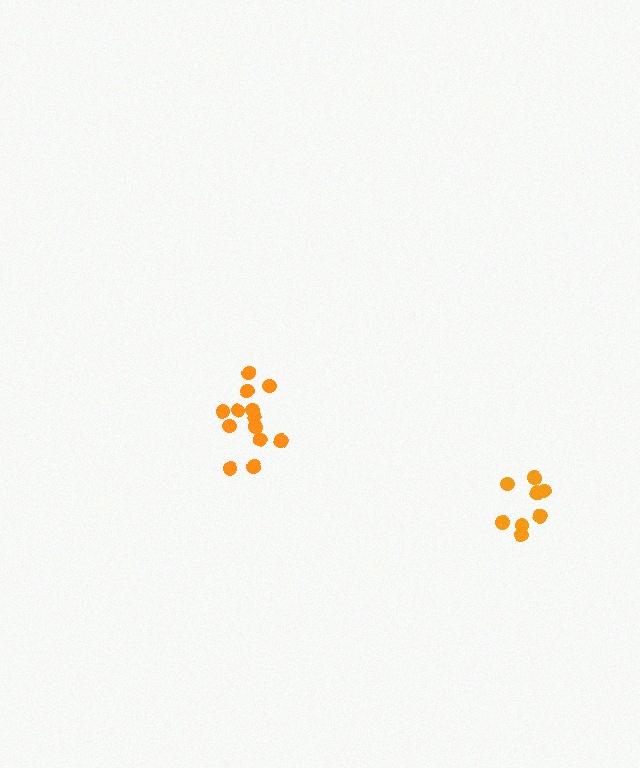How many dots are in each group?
Group 1: 13 dots, Group 2: 8 dots (21 total).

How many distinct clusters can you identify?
There are 2 distinct clusters.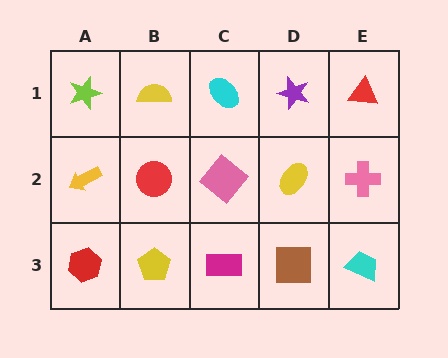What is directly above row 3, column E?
A pink cross.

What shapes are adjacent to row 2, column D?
A purple star (row 1, column D), a brown square (row 3, column D), a pink diamond (row 2, column C), a pink cross (row 2, column E).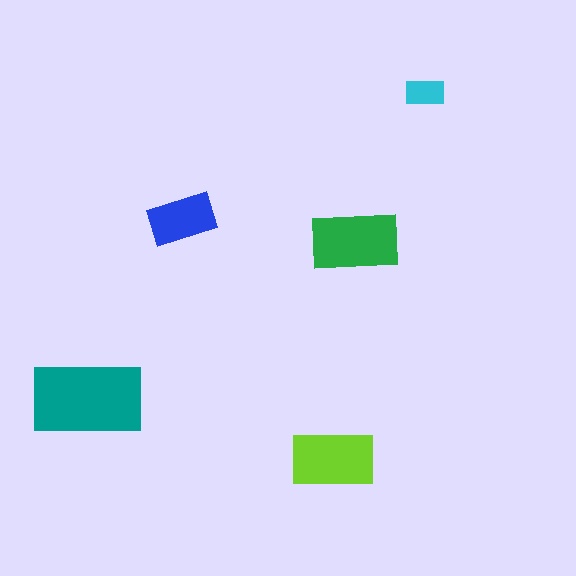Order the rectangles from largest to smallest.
the teal one, the green one, the lime one, the blue one, the cyan one.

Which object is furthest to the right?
The cyan rectangle is rightmost.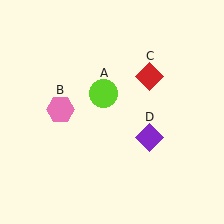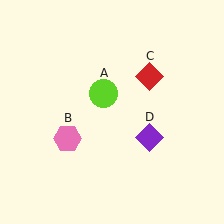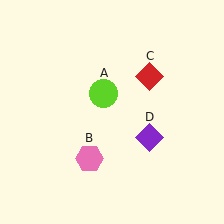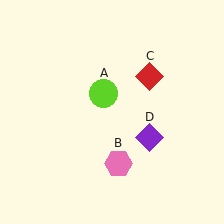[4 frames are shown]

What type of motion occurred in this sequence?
The pink hexagon (object B) rotated counterclockwise around the center of the scene.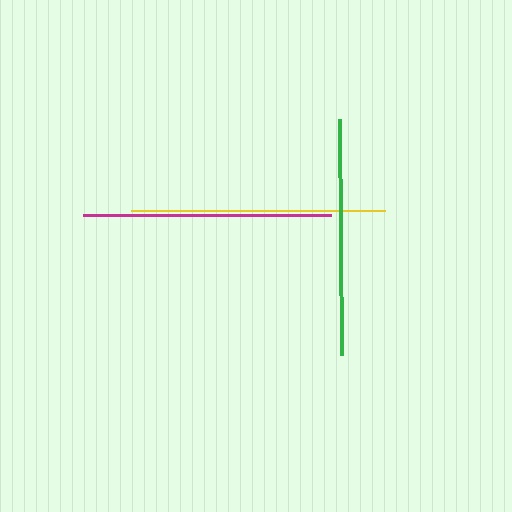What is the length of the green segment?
The green segment is approximately 236 pixels long.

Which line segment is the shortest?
The green line is the shortest at approximately 236 pixels.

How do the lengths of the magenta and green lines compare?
The magenta and green lines are approximately the same length.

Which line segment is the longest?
The yellow line is the longest at approximately 254 pixels.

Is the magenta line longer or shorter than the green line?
The magenta line is longer than the green line.